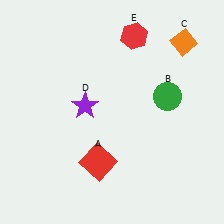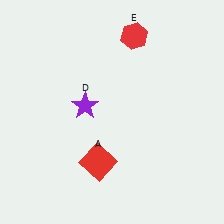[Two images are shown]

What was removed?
The green circle (B), the orange diamond (C) were removed in Image 2.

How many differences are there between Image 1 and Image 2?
There are 2 differences between the two images.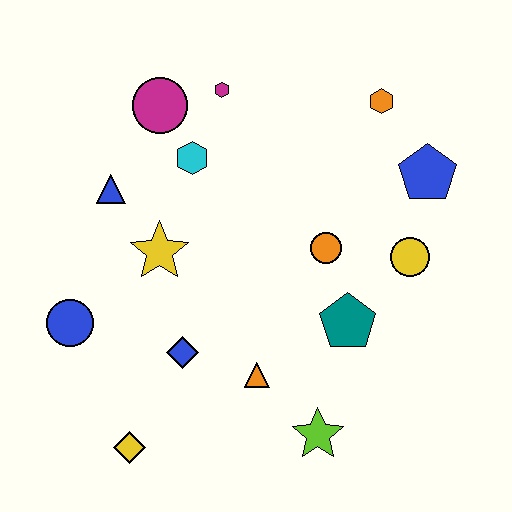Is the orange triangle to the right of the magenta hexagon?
Yes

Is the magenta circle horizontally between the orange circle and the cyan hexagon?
No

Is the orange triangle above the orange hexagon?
No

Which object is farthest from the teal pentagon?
The magenta circle is farthest from the teal pentagon.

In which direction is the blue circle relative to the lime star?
The blue circle is to the left of the lime star.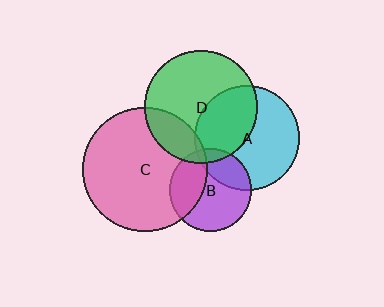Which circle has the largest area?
Circle C (pink).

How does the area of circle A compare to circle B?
Approximately 1.6 times.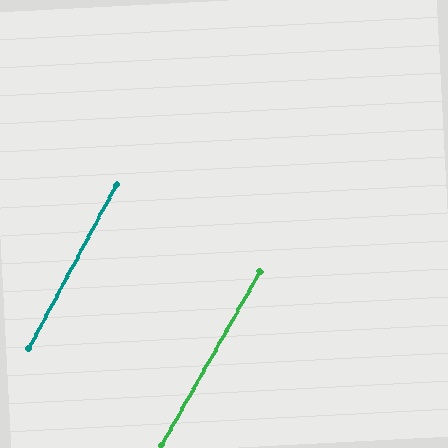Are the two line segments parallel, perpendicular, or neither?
Parallel — their directions differ by only 1.6°.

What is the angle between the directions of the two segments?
Approximately 2 degrees.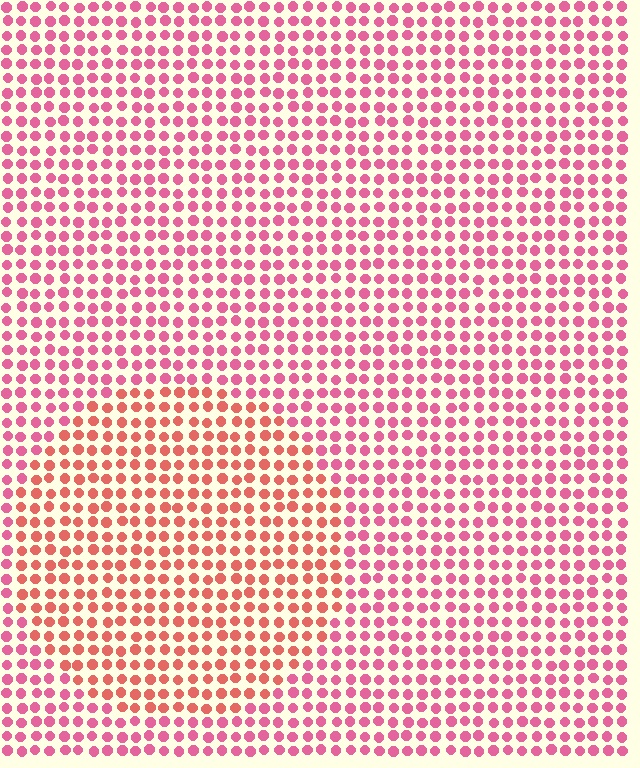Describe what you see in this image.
The image is filled with small pink elements in a uniform arrangement. A circle-shaped region is visible where the elements are tinted to a slightly different hue, forming a subtle color boundary.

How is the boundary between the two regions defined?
The boundary is defined purely by a slight shift in hue (about 29 degrees). Spacing, size, and orientation are identical on both sides.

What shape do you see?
I see a circle.